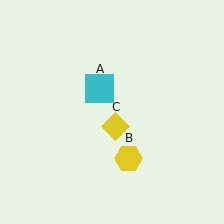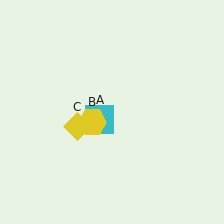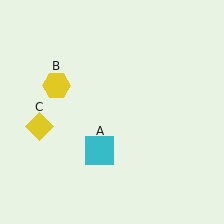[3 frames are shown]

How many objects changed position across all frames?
3 objects changed position: cyan square (object A), yellow hexagon (object B), yellow diamond (object C).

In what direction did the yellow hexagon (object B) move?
The yellow hexagon (object B) moved up and to the left.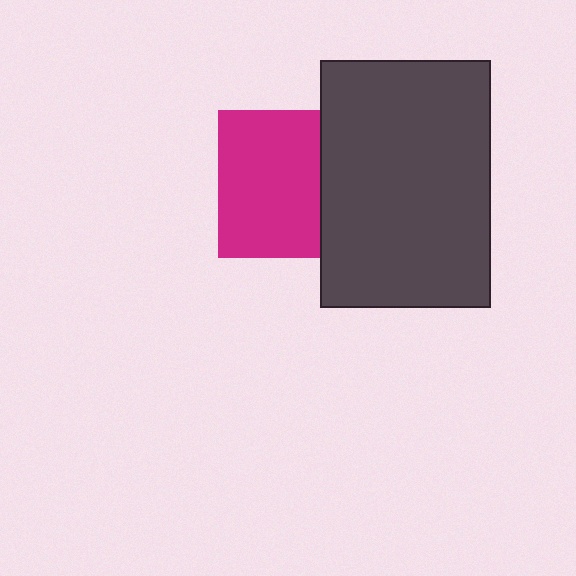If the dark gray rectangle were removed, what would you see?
You would see the complete magenta square.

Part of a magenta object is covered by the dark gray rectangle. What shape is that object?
It is a square.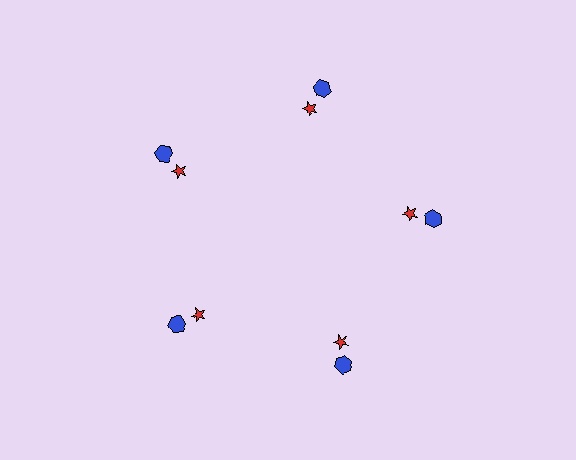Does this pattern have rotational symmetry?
Yes, this pattern has 5-fold rotational symmetry. It looks the same after rotating 72 degrees around the center.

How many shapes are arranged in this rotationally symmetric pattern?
There are 10 shapes, arranged in 5 groups of 2.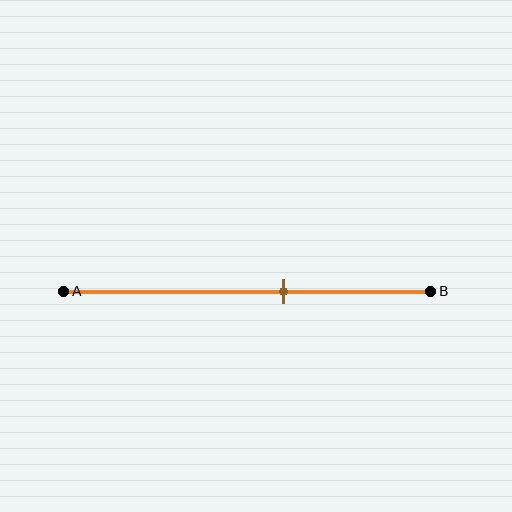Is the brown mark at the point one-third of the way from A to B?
No, the mark is at about 60% from A, not at the 33% one-third point.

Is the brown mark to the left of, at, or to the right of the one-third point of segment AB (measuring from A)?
The brown mark is to the right of the one-third point of segment AB.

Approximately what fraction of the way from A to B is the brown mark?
The brown mark is approximately 60% of the way from A to B.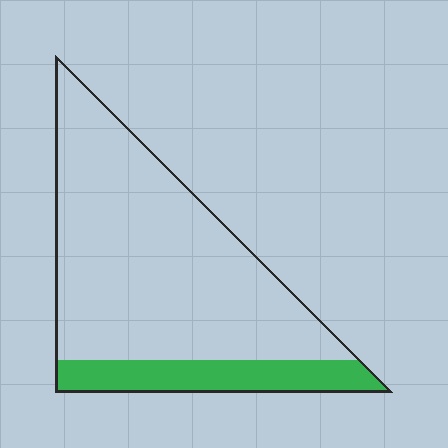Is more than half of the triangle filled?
No.